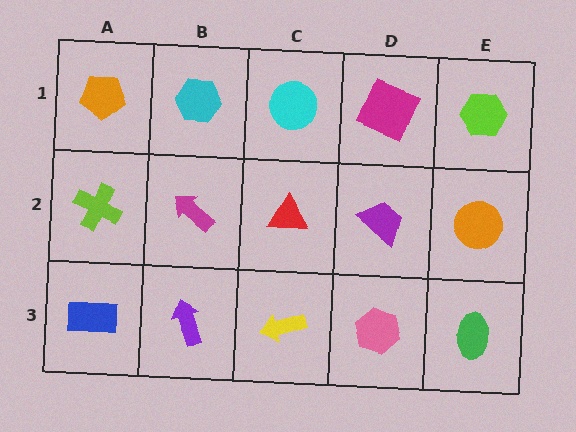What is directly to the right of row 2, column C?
A purple trapezoid.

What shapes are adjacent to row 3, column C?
A red triangle (row 2, column C), a purple arrow (row 3, column B), a pink hexagon (row 3, column D).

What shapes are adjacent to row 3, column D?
A purple trapezoid (row 2, column D), a yellow arrow (row 3, column C), a green ellipse (row 3, column E).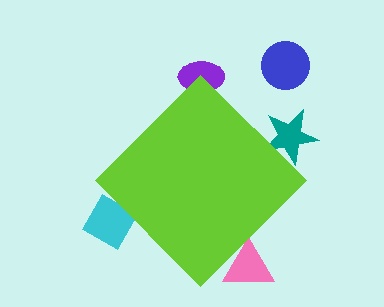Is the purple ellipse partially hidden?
Yes, the purple ellipse is partially hidden behind the lime diamond.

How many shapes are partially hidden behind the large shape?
4 shapes are partially hidden.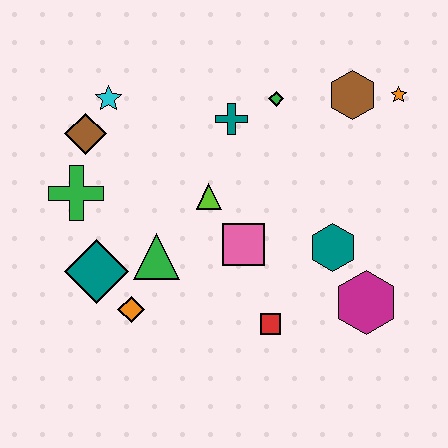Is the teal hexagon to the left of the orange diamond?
No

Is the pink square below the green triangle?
No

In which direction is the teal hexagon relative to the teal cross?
The teal hexagon is below the teal cross.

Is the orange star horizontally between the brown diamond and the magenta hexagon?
No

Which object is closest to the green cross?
The brown diamond is closest to the green cross.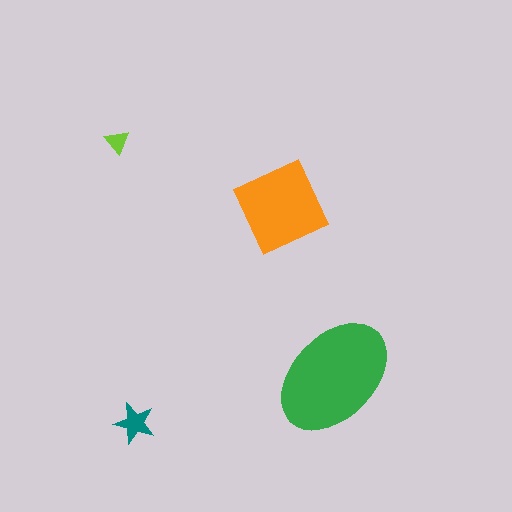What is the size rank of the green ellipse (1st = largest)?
1st.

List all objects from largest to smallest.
The green ellipse, the orange square, the teal star, the lime triangle.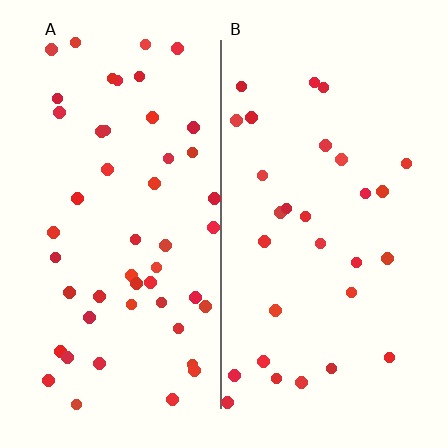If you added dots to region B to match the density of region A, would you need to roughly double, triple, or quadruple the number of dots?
Approximately double.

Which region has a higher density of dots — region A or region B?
A (the left).